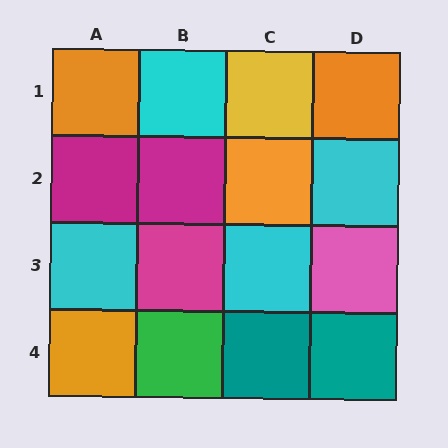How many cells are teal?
2 cells are teal.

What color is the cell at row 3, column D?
Pink.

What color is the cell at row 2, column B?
Magenta.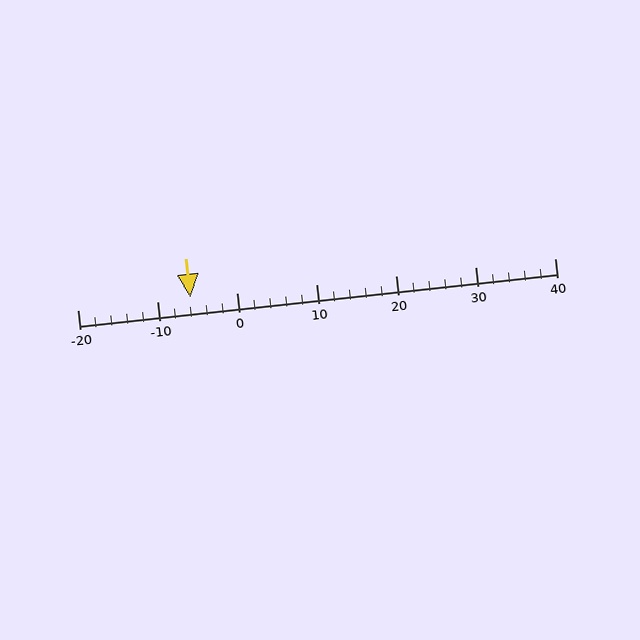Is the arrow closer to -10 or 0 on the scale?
The arrow is closer to -10.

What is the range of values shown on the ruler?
The ruler shows values from -20 to 40.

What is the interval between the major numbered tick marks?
The major tick marks are spaced 10 units apart.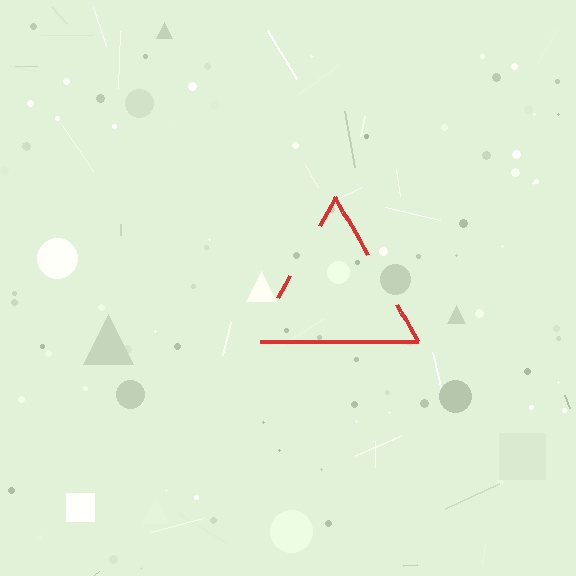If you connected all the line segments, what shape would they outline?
They would outline a triangle.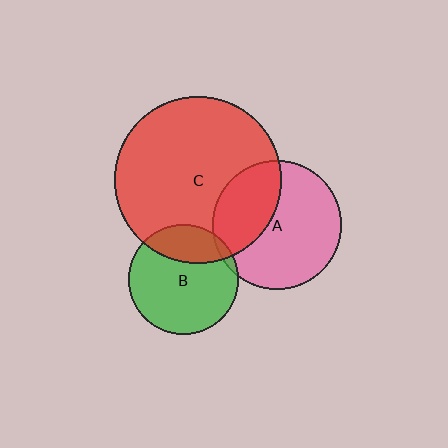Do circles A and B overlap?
Yes.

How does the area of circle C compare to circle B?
Approximately 2.3 times.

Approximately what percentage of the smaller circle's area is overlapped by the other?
Approximately 5%.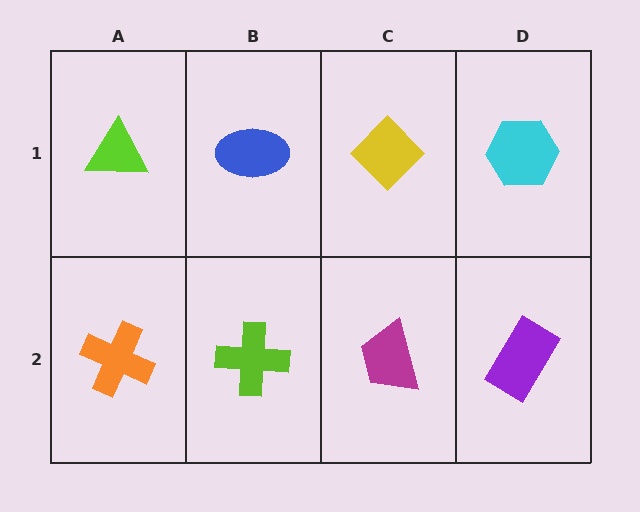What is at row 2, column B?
A lime cross.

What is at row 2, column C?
A magenta trapezoid.